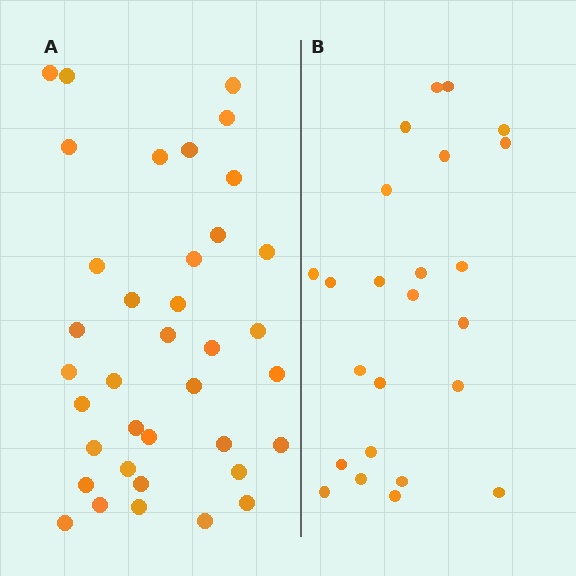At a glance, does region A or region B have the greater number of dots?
Region A (the left region) has more dots.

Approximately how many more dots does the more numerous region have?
Region A has approximately 15 more dots than region B.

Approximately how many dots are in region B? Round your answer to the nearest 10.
About 20 dots. (The exact count is 24, which rounds to 20.)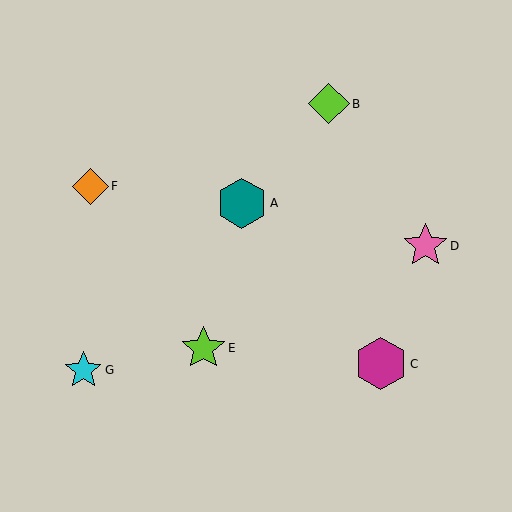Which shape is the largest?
The magenta hexagon (labeled C) is the largest.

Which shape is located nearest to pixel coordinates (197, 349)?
The lime star (labeled E) at (203, 348) is nearest to that location.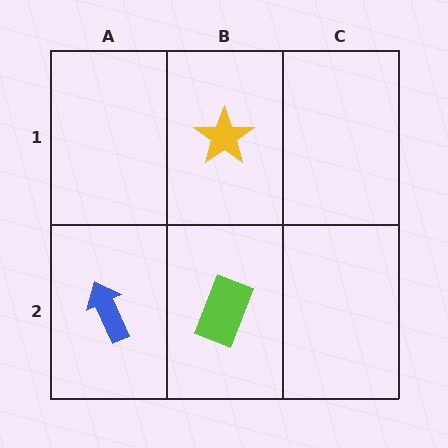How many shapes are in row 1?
1 shape.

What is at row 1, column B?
A yellow star.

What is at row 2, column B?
A lime rectangle.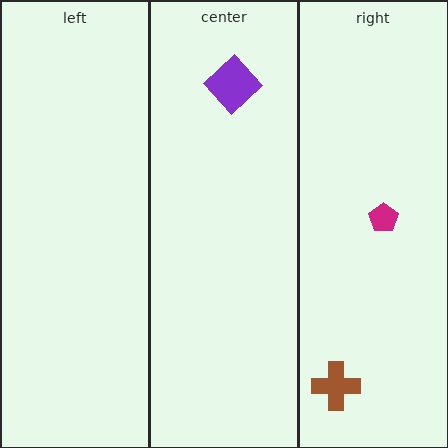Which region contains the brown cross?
The right region.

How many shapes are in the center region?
1.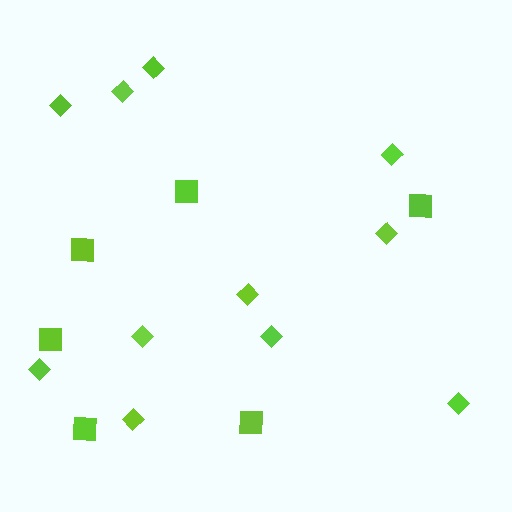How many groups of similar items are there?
There are 2 groups: one group of diamonds (11) and one group of squares (6).